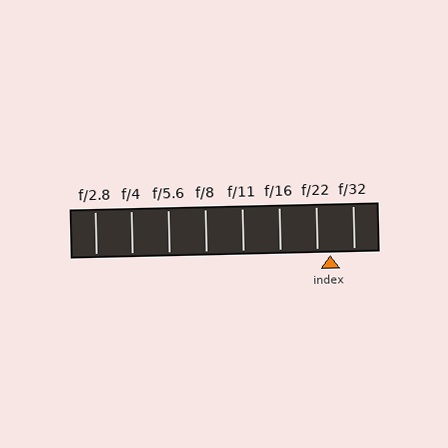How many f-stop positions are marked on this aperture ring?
There are 8 f-stop positions marked.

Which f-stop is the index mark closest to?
The index mark is closest to f/22.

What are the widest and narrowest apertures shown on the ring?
The widest aperture shown is f/2.8 and the narrowest is f/32.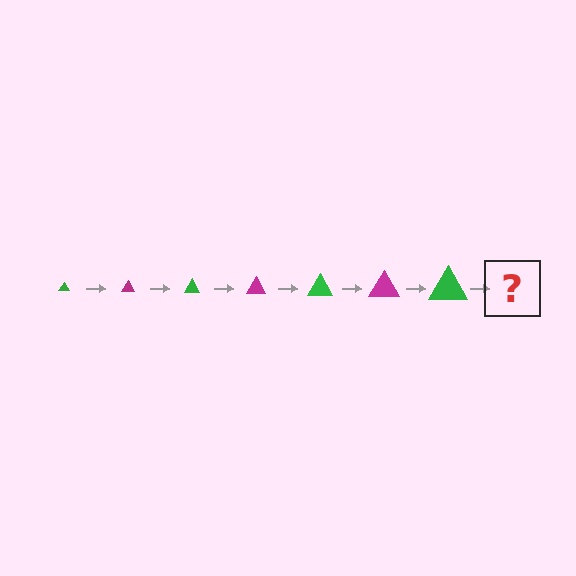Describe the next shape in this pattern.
It should be a magenta triangle, larger than the previous one.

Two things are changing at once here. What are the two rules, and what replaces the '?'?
The two rules are that the triangle grows larger each step and the color cycles through green and magenta. The '?' should be a magenta triangle, larger than the previous one.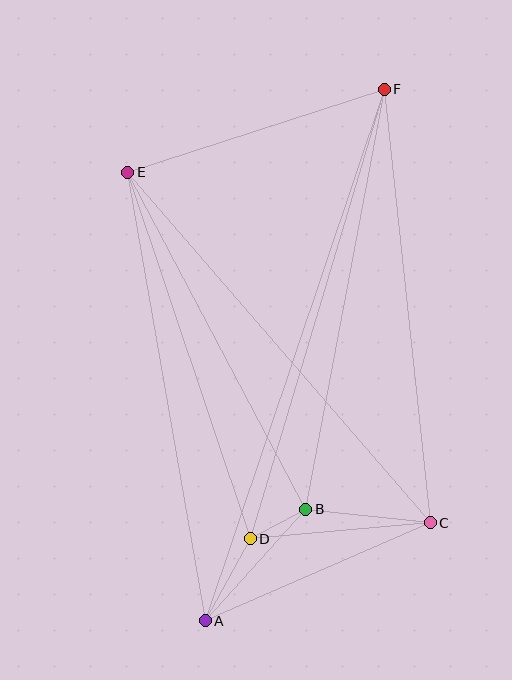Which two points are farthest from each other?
Points A and F are farthest from each other.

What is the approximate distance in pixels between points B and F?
The distance between B and F is approximately 427 pixels.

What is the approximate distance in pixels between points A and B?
The distance between A and B is approximately 150 pixels.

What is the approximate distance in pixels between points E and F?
The distance between E and F is approximately 269 pixels.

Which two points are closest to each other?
Points B and D are closest to each other.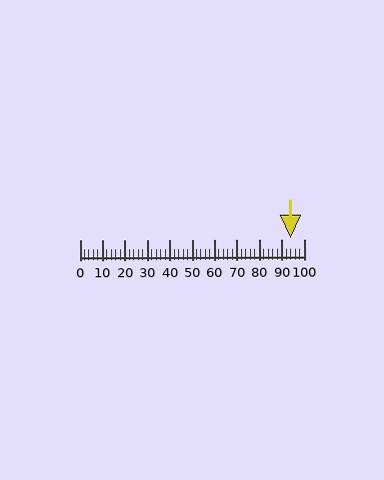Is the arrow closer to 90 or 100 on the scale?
The arrow is closer to 90.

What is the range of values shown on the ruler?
The ruler shows values from 0 to 100.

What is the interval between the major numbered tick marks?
The major tick marks are spaced 10 units apart.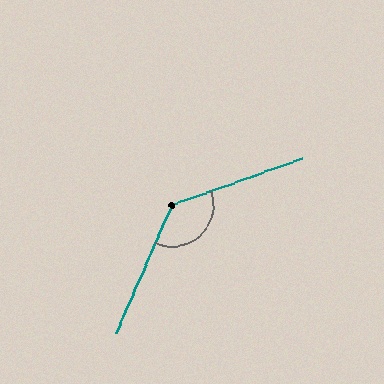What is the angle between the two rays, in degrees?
Approximately 133 degrees.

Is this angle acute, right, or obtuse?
It is obtuse.